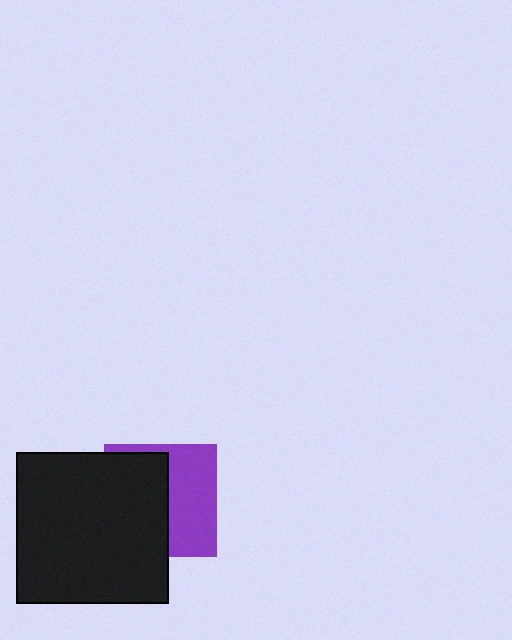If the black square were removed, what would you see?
You would see the complete purple square.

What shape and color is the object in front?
The object in front is a black square.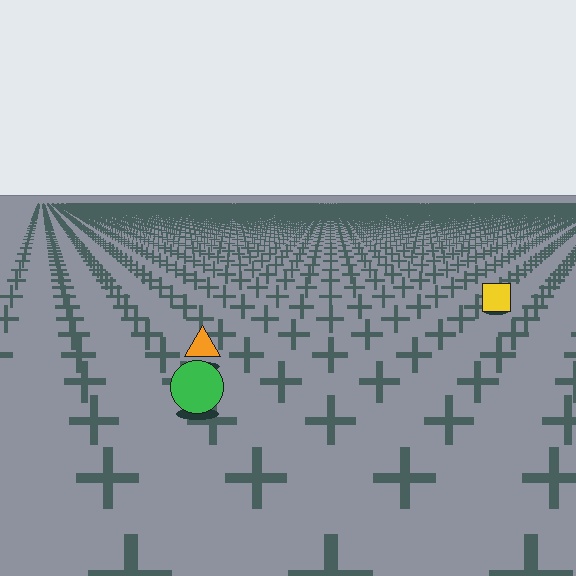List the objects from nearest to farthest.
From nearest to farthest: the green circle, the orange triangle, the yellow square.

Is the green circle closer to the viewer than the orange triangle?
Yes. The green circle is closer — you can tell from the texture gradient: the ground texture is coarser near it.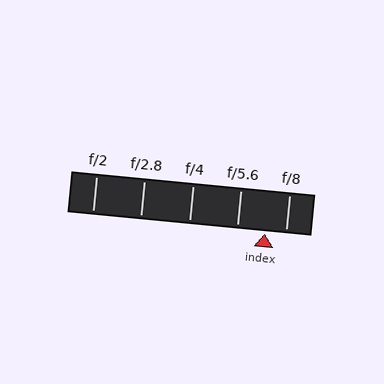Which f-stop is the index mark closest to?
The index mark is closest to f/8.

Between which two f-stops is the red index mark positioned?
The index mark is between f/5.6 and f/8.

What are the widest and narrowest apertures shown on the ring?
The widest aperture shown is f/2 and the narrowest is f/8.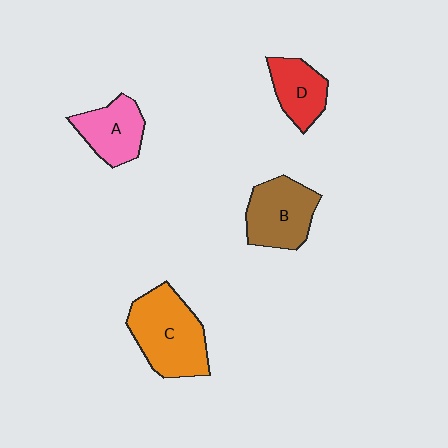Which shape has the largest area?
Shape C (orange).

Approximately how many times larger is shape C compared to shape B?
Approximately 1.3 times.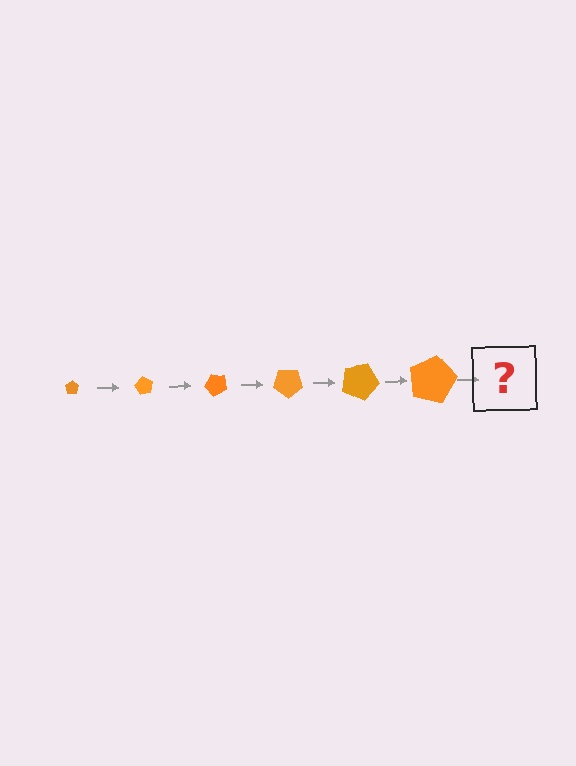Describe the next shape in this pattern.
It should be a pentagon, larger than the previous one and rotated 360 degrees from the start.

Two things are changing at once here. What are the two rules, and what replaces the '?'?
The two rules are that the pentagon grows larger each step and it rotates 60 degrees each step. The '?' should be a pentagon, larger than the previous one and rotated 360 degrees from the start.